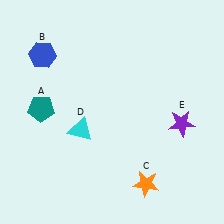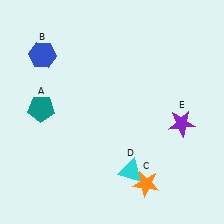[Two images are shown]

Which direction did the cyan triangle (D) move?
The cyan triangle (D) moved right.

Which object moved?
The cyan triangle (D) moved right.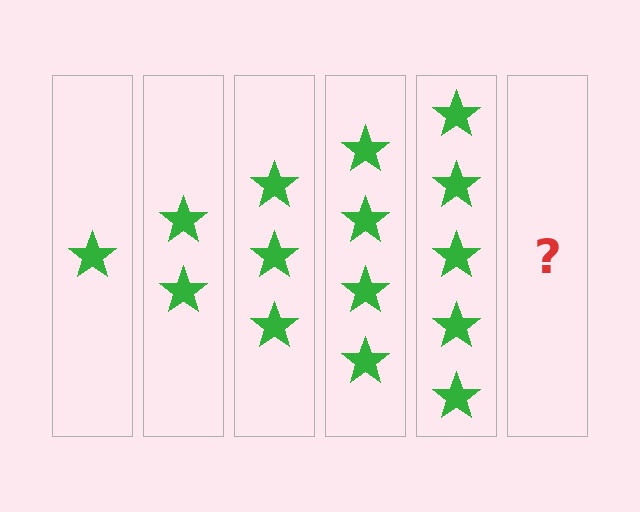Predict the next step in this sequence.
The next step is 6 stars.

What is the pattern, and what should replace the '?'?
The pattern is that each step adds one more star. The '?' should be 6 stars.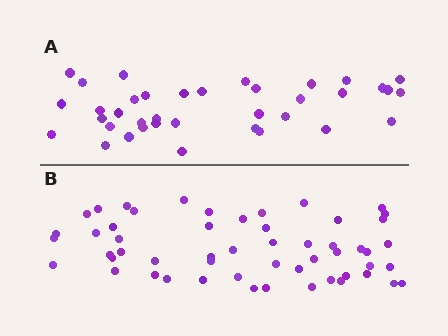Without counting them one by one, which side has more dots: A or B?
Region B (the bottom region) has more dots.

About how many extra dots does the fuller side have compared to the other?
Region B has approximately 15 more dots than region A.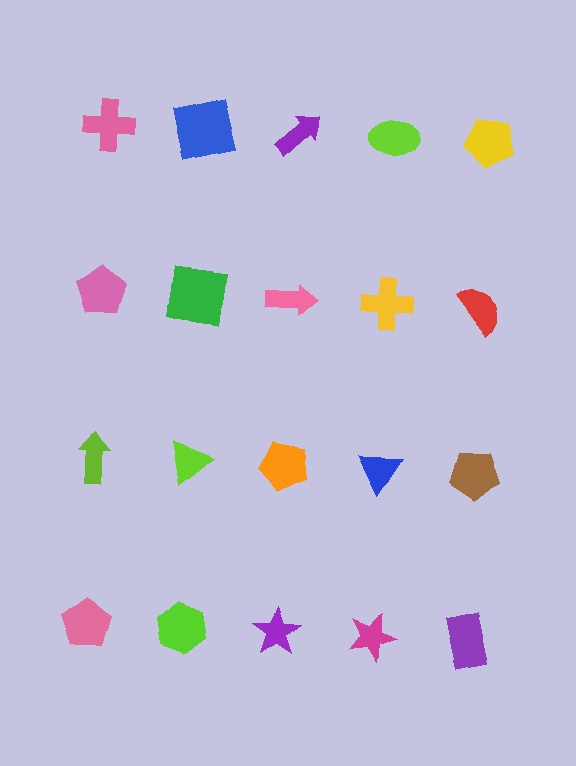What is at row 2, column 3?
A pink arrow.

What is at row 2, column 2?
A green square.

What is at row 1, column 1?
A pink cross.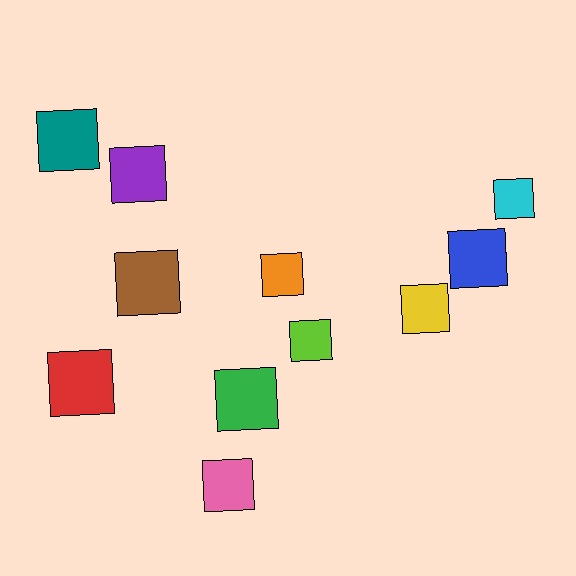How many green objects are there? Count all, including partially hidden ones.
There is 1 green object.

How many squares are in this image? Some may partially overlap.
There are 11 squares.